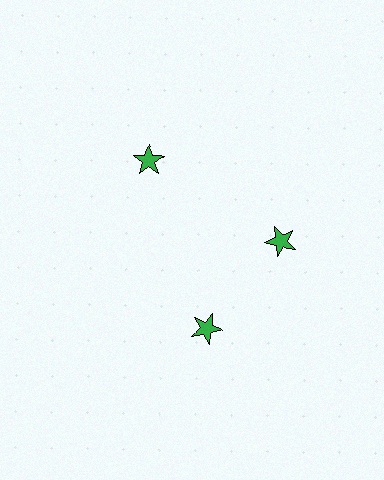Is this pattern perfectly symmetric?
No. The 3 green stars are arranged in a ring, but one element near the 7 o'clock position is rotated out of alignment along the ring, breaking the 3-fold rotational symmetry.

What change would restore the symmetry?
The symmetry would be restored by rotating it back into even spacing with its neighbors so that all 3 stars sit at equal angles and equal distance from the center.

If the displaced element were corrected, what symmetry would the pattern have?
It would have 3-fold rotational symmetry — the pattern would map onto itself every 120 degrees.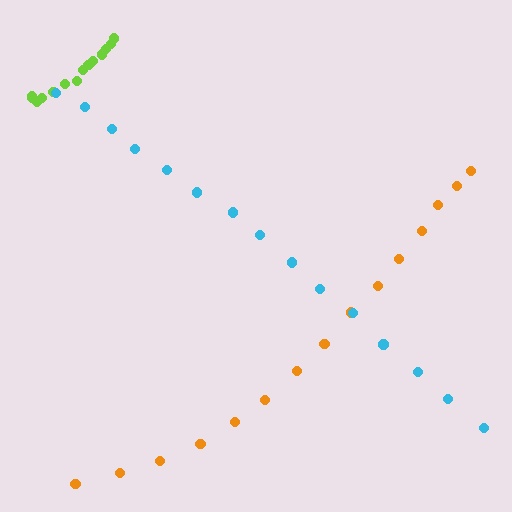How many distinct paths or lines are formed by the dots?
There are 3 distinct paths.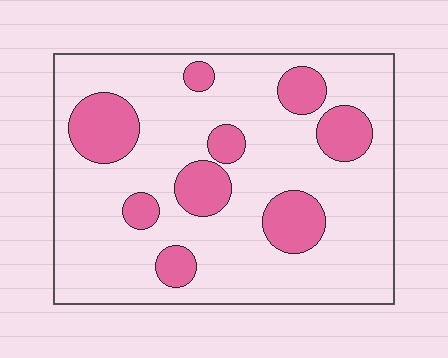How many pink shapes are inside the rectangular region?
9.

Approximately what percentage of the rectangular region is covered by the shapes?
Approximately 20%.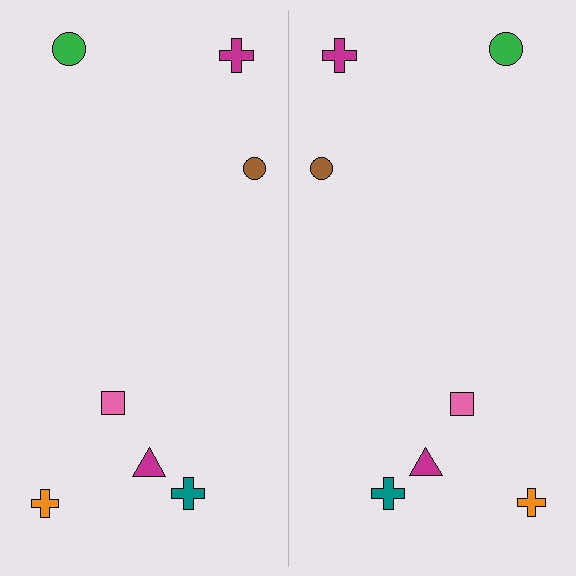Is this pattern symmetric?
Yes, this pattern has bilateral (reflection) symmetry.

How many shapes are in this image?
There are 14 shapes in this image.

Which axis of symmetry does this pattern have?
The pattern has a vertical axis of symmetry running through the center of the image.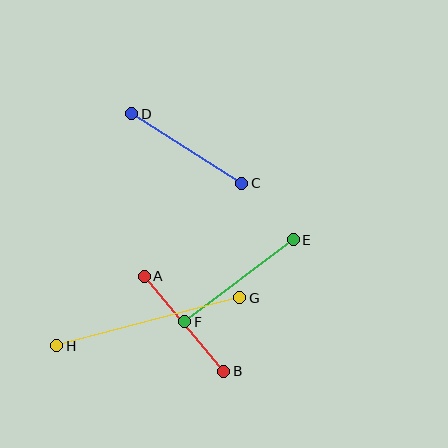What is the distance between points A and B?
The distance is approximately 124 pixels.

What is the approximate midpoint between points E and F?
The midpoint is at approximately (239, 281) pixels.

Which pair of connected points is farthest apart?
Points G and H are farthest apart.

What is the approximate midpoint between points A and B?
The midpoint is at approximately (184, 324) pixels.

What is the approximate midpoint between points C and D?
The midpoint is at approximately (187, 148) pixels.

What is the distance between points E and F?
The distance is approximately 136 pixels.